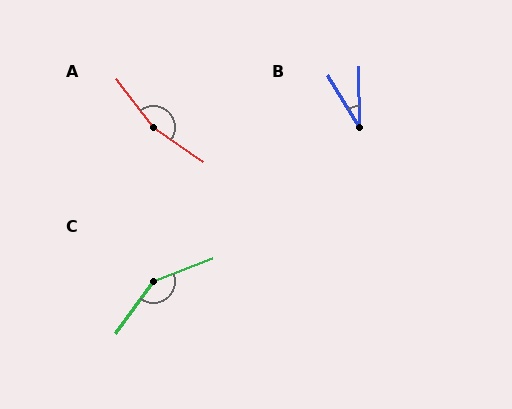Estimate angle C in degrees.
Approximately 147 degrees.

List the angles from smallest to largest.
B (31°), C (147°), A (162°).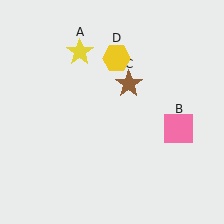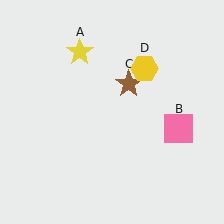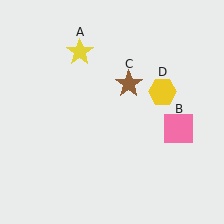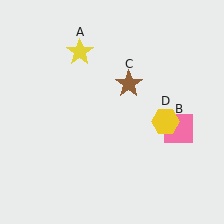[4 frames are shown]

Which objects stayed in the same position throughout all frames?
Yellow star (object A) and pink square (object B) and brown star (object C) remained stationary.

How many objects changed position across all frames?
1 object changed position: yellow hexagon (object D).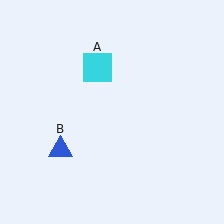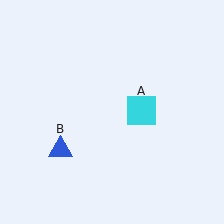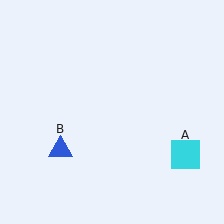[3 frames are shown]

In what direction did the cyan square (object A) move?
The cyan square (object A) moved down and to the right.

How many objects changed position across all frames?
1 object changed position: cyan square (object A).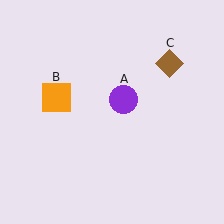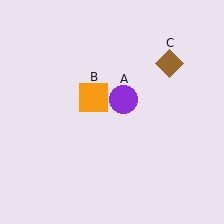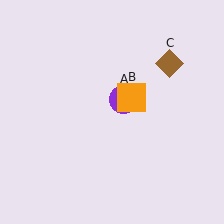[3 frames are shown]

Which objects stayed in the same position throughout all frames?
Purple circle (object A) and brown diamond (object C) remained stationary.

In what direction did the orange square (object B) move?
The orange square (object B) moved right.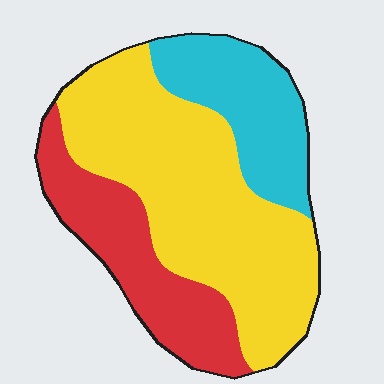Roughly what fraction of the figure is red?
Red takes up between a sixth and a third of the figure.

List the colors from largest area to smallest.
From largest to smallest: yellow, red, cyan.